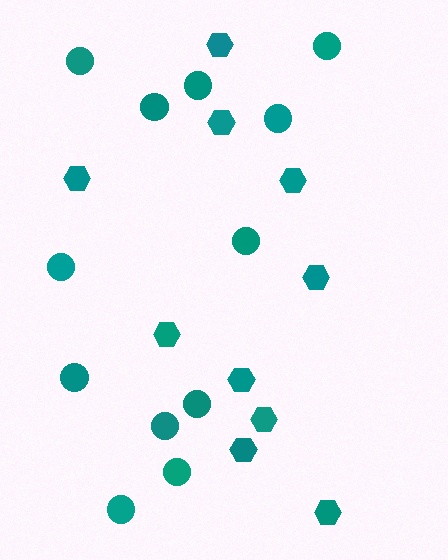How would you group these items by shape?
There are 2 groups: one group of circles (12) and one group of hexagons (10).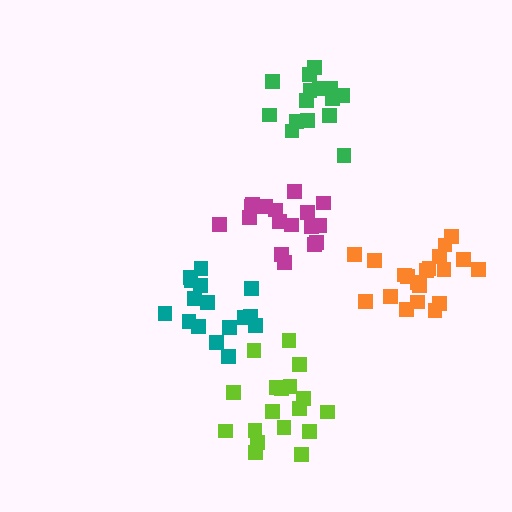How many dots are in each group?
Group 1: 15 dots, Group 2: 20 dots, Group 3: 16 dots, Group 4: 18 dots, Group 5: 17 dots (86 total).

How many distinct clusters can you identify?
There are 5 distinct clusters.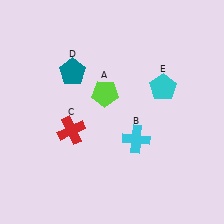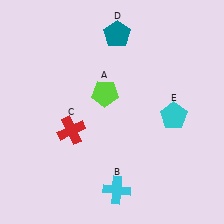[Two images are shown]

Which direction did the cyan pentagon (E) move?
The cyan pentagon (E) moved down.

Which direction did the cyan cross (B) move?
The cyan cross (B) moved down.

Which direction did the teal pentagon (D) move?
The teal pentagon (D) moved right.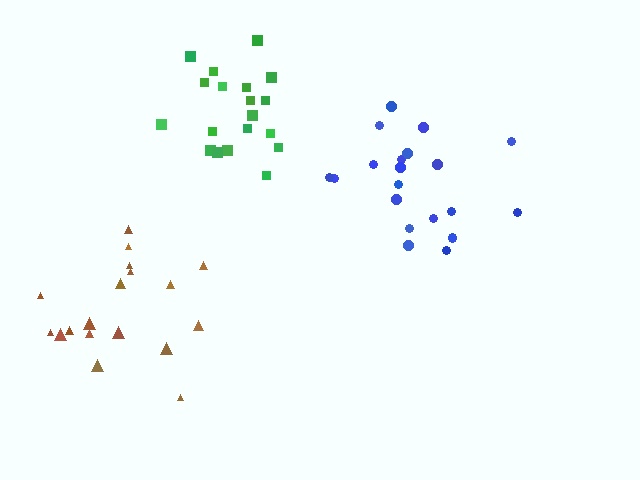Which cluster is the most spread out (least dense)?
Brown.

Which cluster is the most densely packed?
Green.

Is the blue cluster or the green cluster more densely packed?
Green.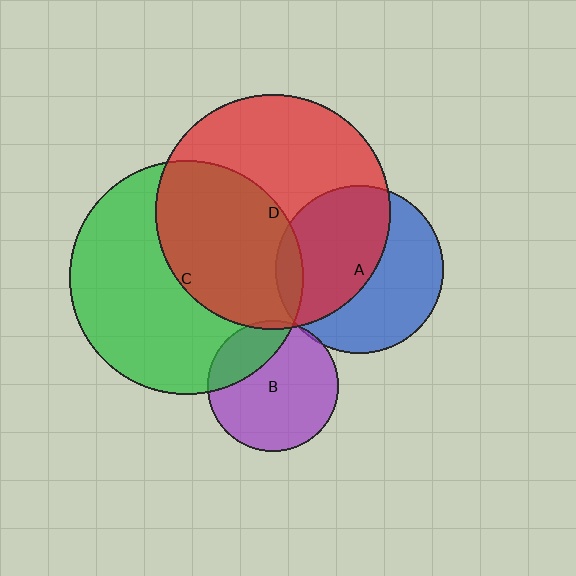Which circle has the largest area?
Circle D (red).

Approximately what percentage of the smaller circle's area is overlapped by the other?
Approximately 45%.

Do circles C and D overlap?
Yes.